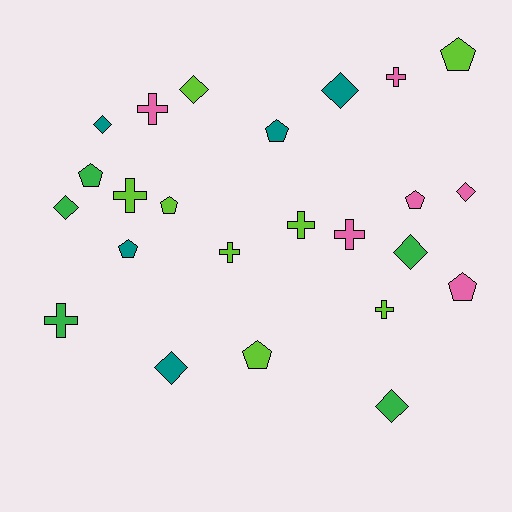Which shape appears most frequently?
Pentagon, with 8 objects.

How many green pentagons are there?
There is 1 green pentagon.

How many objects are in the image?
There are 24 objects.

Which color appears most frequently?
Lime, with 8 objects.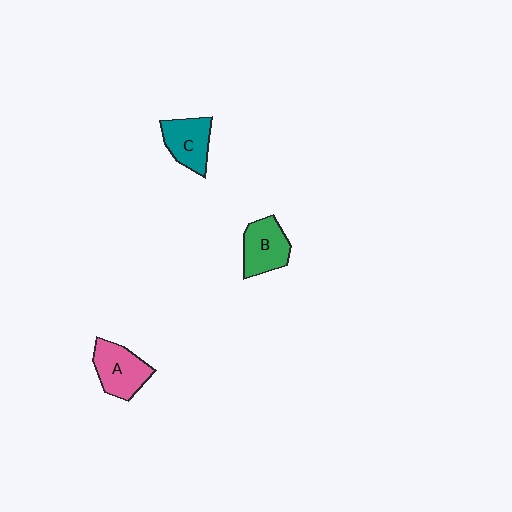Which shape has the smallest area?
Shape C (teal).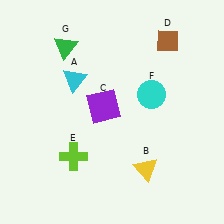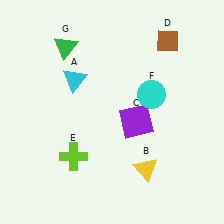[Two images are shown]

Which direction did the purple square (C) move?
The purple square (C) moved right.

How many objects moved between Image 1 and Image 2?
1 object moved between the two images.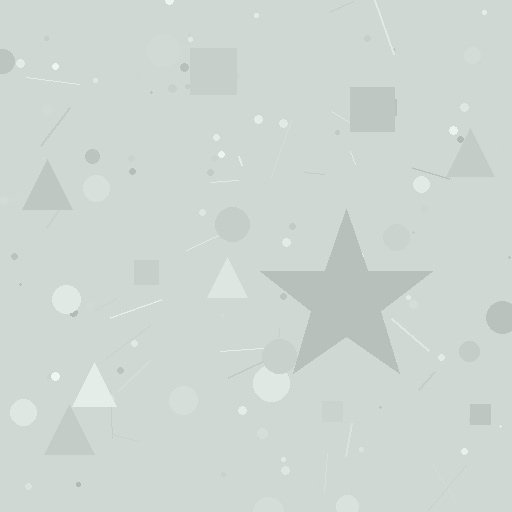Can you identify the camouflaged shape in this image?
The camouflaged shape is a star.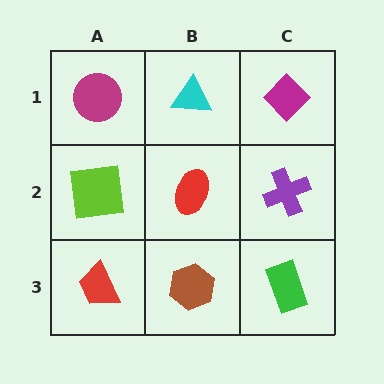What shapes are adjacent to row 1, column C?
A purple cross (row 2, column C), a cyan triangle (row 1, column B).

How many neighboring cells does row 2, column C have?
3.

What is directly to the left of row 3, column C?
A brown hexagon.